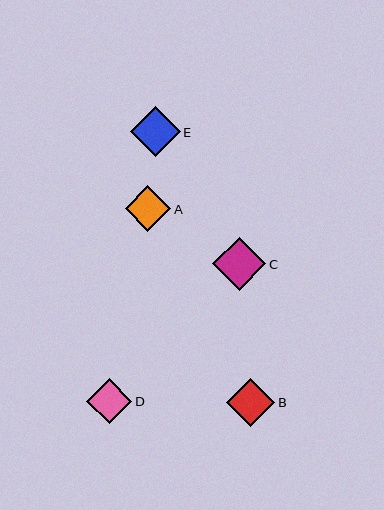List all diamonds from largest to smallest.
From largest to smallest: C, E, B, A, D.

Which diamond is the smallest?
Diamond D is the smallest with a size of approximately 45 pixels.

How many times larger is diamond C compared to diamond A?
Diamond C is approximately 1.2 times the size of diamond A.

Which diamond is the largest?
Diamond C is the largest with a size of approximately 53 pixels.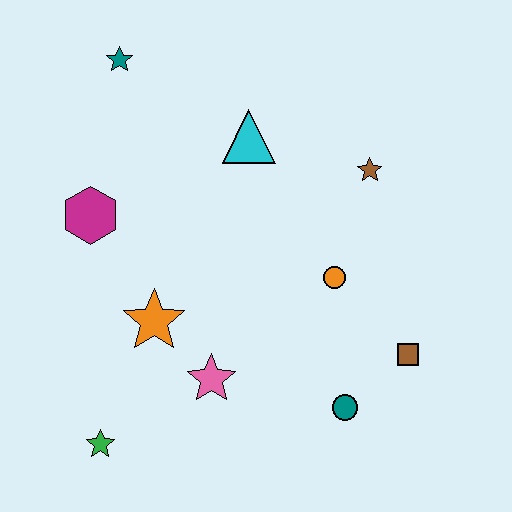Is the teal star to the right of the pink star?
No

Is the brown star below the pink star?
No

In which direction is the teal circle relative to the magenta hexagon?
The teal circle is to the right of the magenta hexagon.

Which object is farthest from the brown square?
The teal star is farthest from the brown square.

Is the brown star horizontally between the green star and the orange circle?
No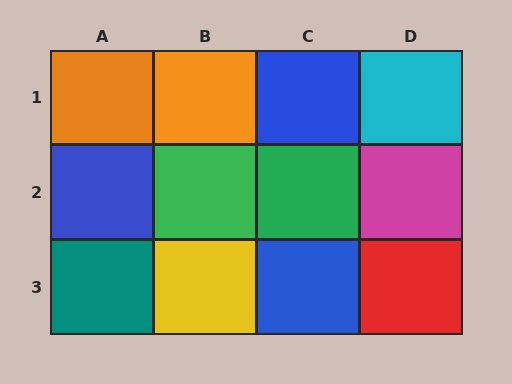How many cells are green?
2 cells are green.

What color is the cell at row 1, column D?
Cyan.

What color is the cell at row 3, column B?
Yellow.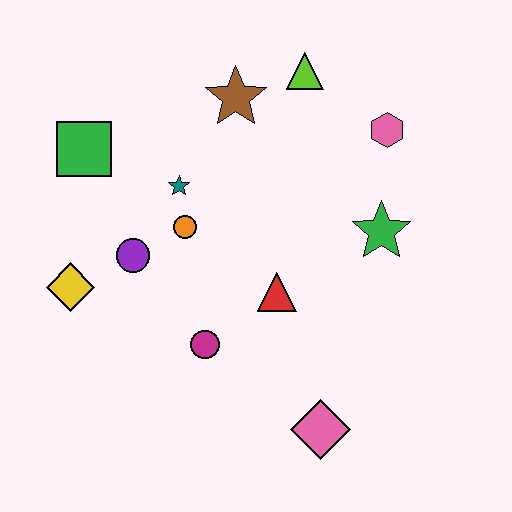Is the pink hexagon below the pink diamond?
No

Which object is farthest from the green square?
The pink diamond is farthest from the green square.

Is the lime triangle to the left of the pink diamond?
Yes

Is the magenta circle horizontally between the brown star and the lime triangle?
No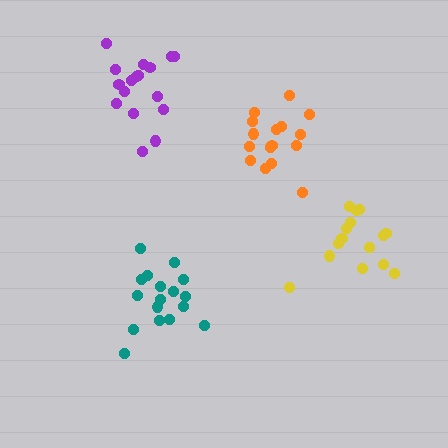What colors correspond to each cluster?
The clusters are colored: teal, orange, purple, yellow.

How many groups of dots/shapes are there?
There are 4 groups.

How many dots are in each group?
Group 1: 17 dots, Group 2: 16 dots, Group 3: 17 dots, Group 4: 15 dots (65 total).